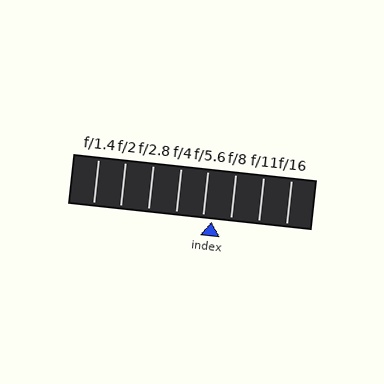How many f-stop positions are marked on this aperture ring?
There are 8 f-stop positions marked.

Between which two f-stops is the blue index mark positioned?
The index mark is between f/5.6 and f/8.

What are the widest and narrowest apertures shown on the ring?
The widest aperture shown is f/1.4 and the narrowest is f/16.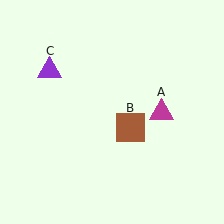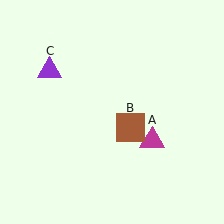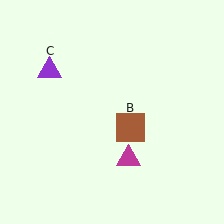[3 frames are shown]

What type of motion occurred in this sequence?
The magenta triangle (object A) rotated clockwise around the center of the scene.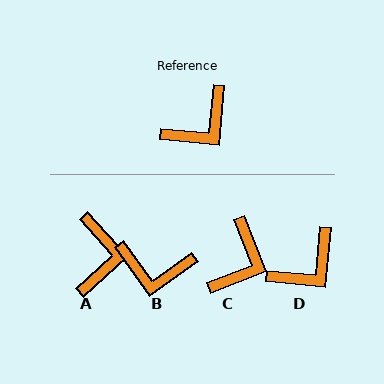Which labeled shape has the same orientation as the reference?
D.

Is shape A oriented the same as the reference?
No, it is off by about 48 degrees.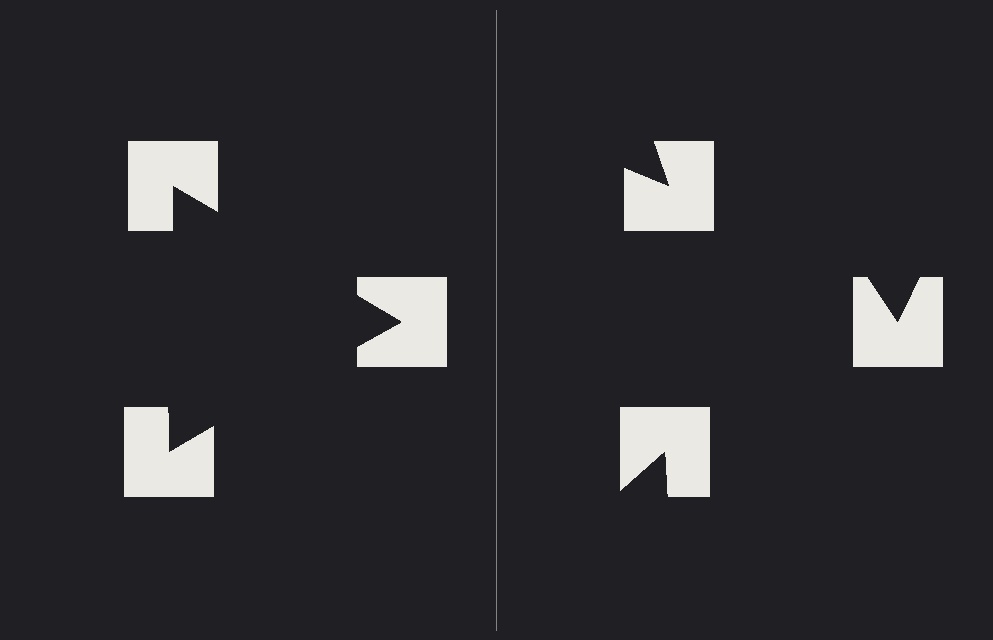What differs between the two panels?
The notched squares are positioned identically on both sides; only the wedge orientations differ. On the left they align to a triangle; on the right they are misaligned.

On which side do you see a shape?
An illusory triangle appears on the left side. On the right side the wedge cuts are rotated, so no coherent shape forms.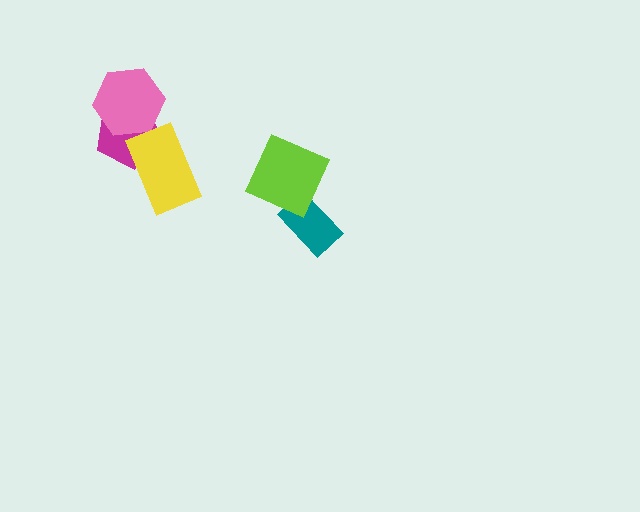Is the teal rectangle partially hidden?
Yes, it is partially covered by another shape.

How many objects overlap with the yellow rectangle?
1 object overlaps with the yellow rectangle.